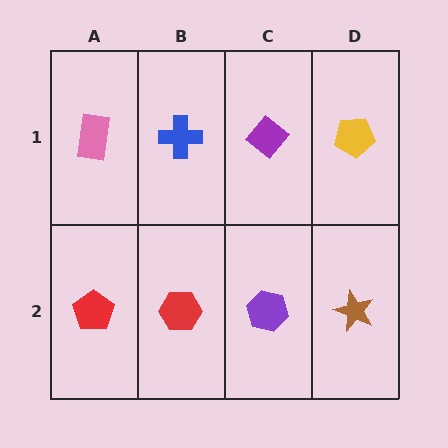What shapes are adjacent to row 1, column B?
A red hexagon (row 2, column B), a pink rectangle (row 1, column A), a purple diamond (row 1, column C).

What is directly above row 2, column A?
A pink rectangle.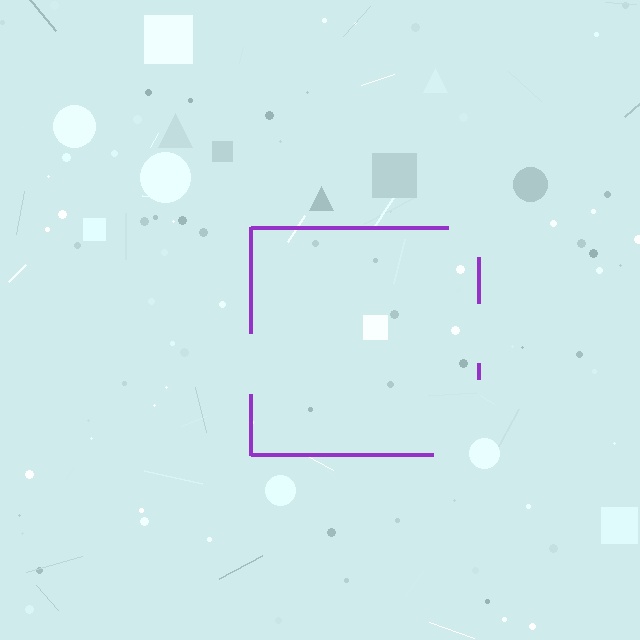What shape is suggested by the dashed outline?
The dashed outline suggests a square.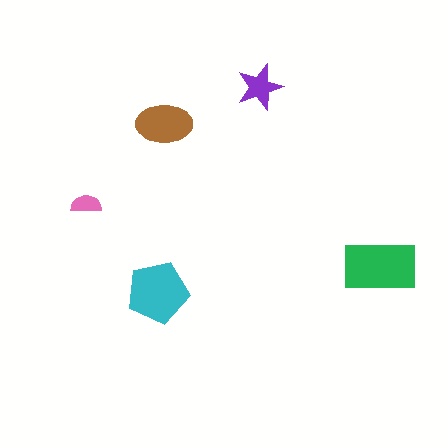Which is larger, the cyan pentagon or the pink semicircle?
The cyan pentagon.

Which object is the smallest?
The pink semicircle.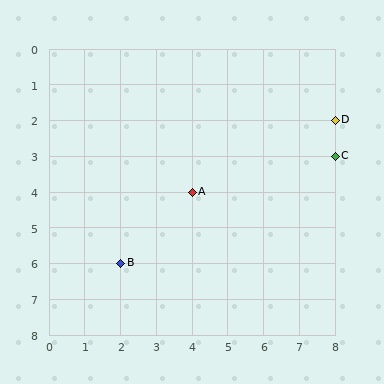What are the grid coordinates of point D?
Point D is at grid coordinates (8, 2).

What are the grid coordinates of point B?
Point B is at grid coordinates (2, 6).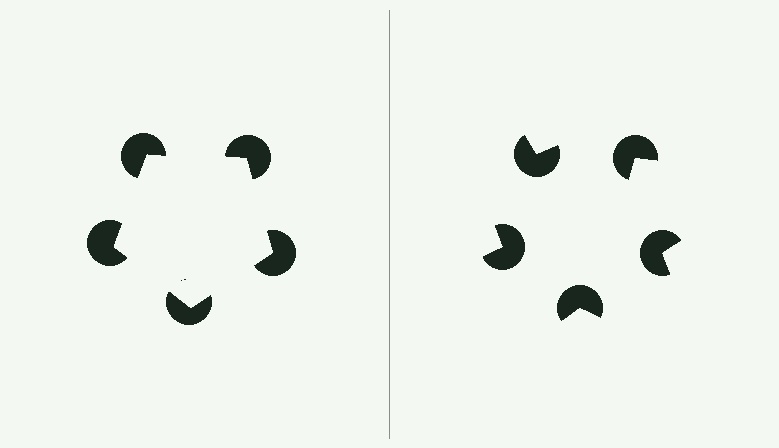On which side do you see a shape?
An illusory pentagon appears on the left side. On the right side the wedge cuts are rotated, so no coherent shape forms.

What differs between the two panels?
The pac-man discs are positioned identically on both sides; only the wedge orientations differ. On the left they align to a pentagon; on the right they are misaligned.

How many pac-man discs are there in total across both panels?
10 — 5 on each side.